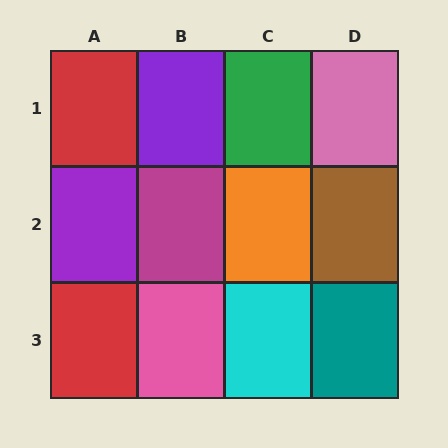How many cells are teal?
1 cell is teal.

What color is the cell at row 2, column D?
Brown.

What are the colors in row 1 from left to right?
Red, purple, green, pink.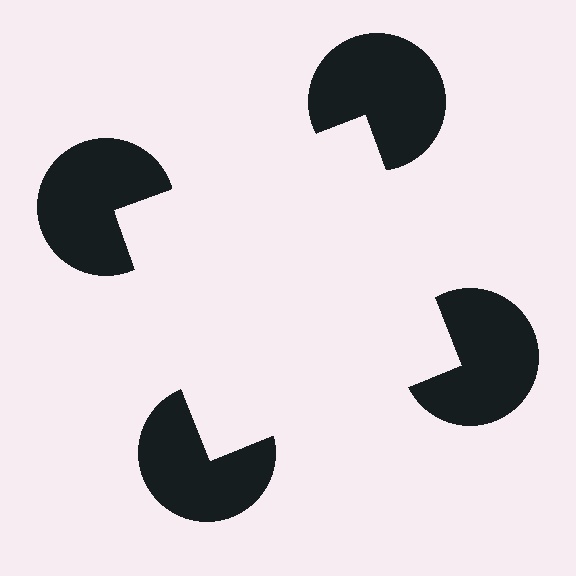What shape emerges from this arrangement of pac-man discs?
An illusory square — its edges are inferred from the aligned wedge cuts in the pac-man discs, not physically drawn.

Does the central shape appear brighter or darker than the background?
It typically appears slightly brighter than the background, even though no actual brightness change is drawn.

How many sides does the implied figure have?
4 sides.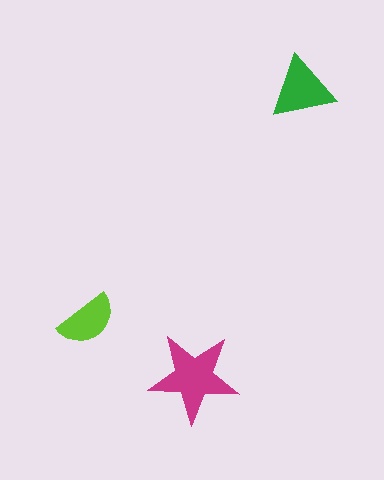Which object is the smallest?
The lime semicircle.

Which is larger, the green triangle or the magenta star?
The magenta star.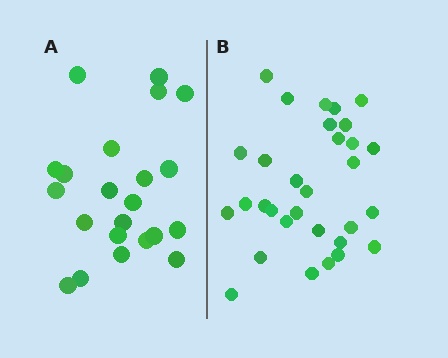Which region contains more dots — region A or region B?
Region B (the right region) has more dots.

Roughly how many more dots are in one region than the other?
Region B has roughly 8 or so more dots than region A.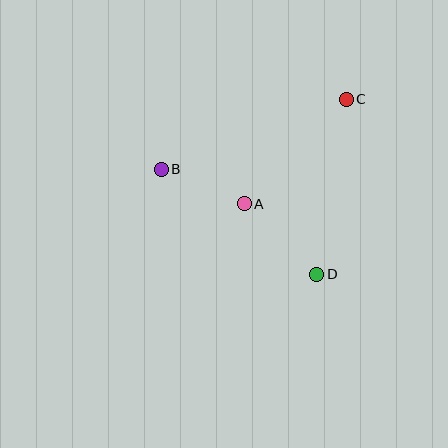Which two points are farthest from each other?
Points B and C are farthest from each other.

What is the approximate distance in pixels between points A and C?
The distance between A and C is approximately 146 pixels.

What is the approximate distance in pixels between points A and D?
The distance between A and D is approximately 101 pixels.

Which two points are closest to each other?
Points A and B are closest to each other.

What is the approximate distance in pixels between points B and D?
The distance between B and D is approximately 188 pixels.